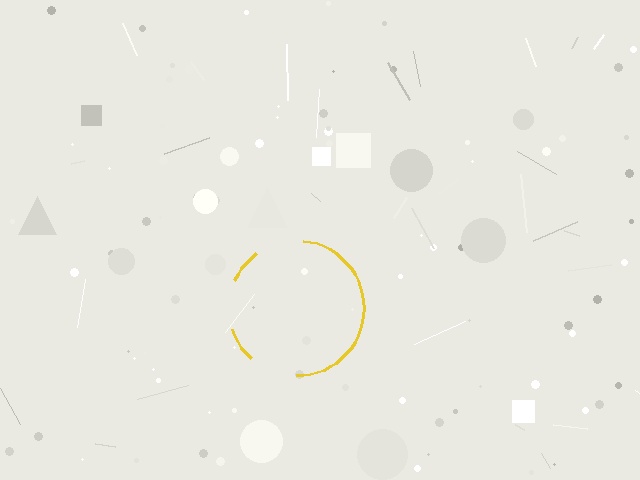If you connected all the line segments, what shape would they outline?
They would outline a circle.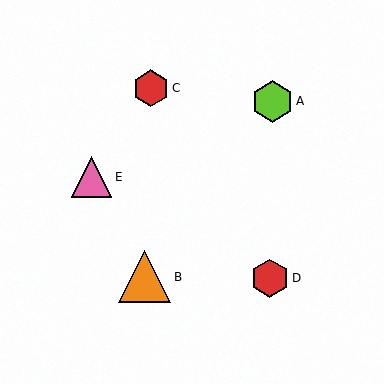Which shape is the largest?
The orange triangle (labeled B) is the largest.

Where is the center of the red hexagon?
The center of the red hexagon is at (270, 278).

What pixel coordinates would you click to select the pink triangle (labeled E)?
Click at (91, 177) to select the pink triangle E.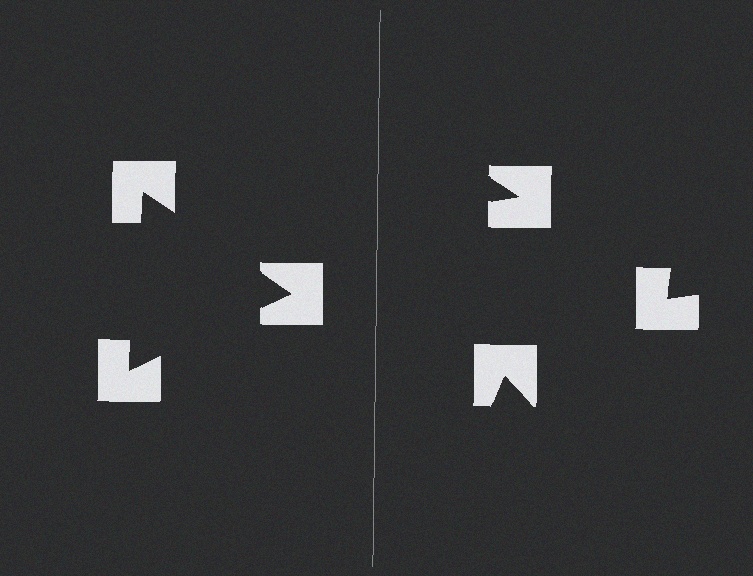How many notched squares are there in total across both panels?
6 — 3 on each side.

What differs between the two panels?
The notched squares are positioned identically on both sides; only the wedge orientations differ. On the left they align to a triangle; on the right they are misaligned.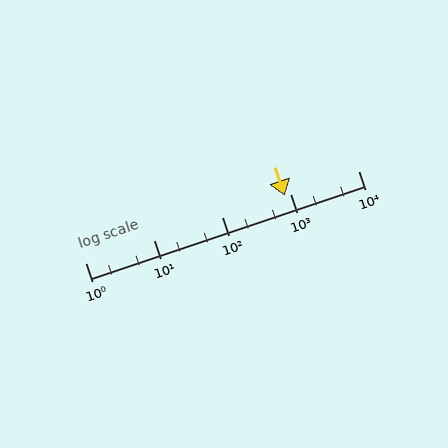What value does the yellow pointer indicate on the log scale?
The pointer indicates approximately 830.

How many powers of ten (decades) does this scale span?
The scale spans 4 decades, from 1 to 10000.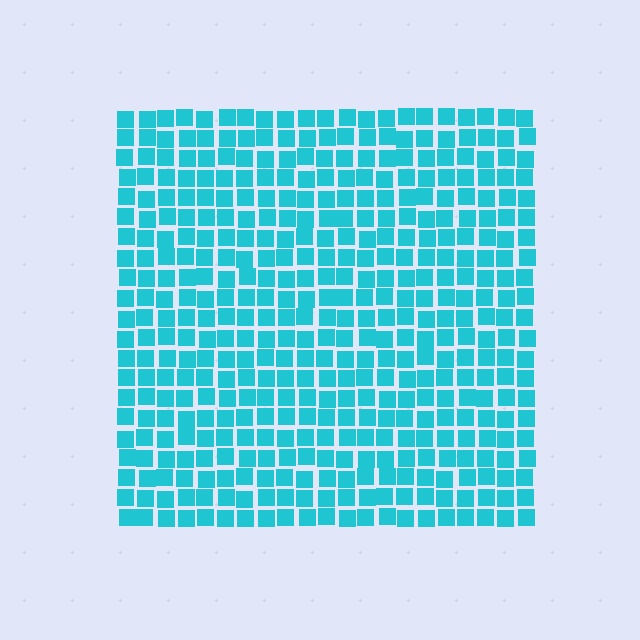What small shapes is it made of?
It is made of small squares.